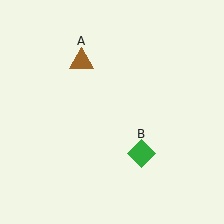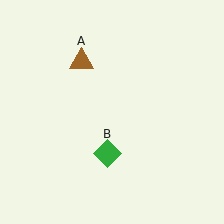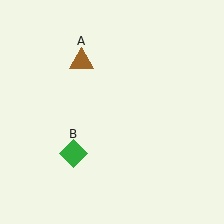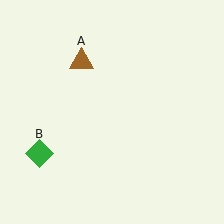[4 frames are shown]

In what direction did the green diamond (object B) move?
The green diamond (object B) moved left.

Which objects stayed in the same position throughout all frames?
Brown triangle (object A) remained stationary.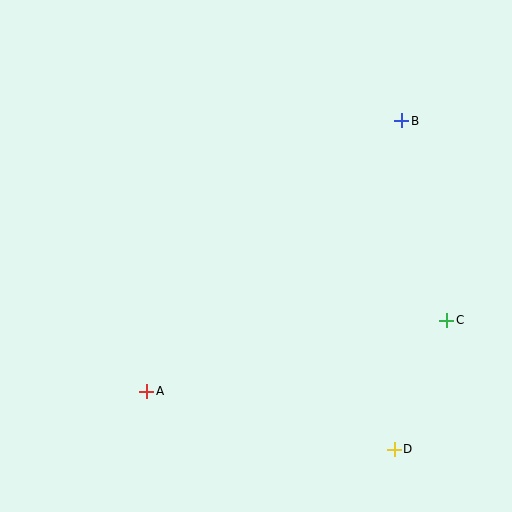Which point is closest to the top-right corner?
Point B is closest to the top-right corner.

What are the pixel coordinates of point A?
Point A is at (147, 391).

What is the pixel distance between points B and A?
The distance between B and A is 372 pixels.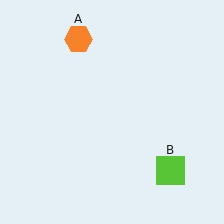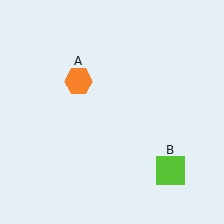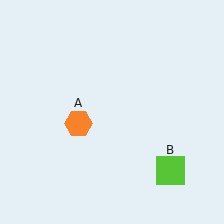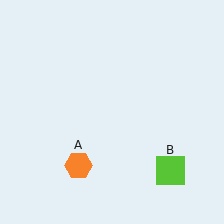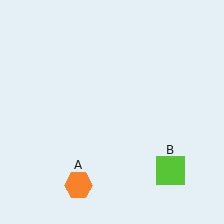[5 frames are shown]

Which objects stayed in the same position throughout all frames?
Lime square (object B) remained stationary.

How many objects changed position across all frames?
1 object changed position: orange hexagon (object A).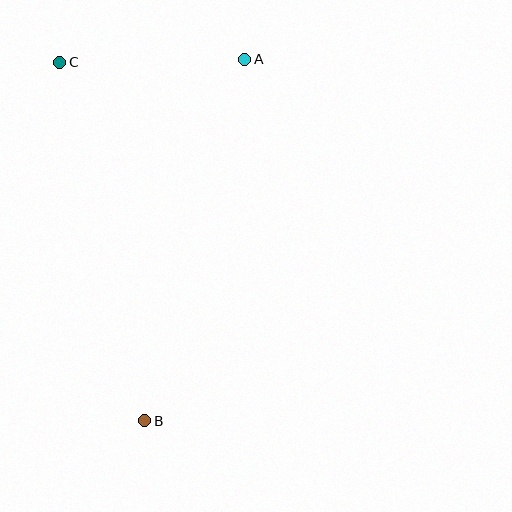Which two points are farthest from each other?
Points A and B are farthest from each other.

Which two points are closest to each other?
Points A and C are closest to each other.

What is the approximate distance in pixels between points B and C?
The distance between B and C is approximately 369 pixels.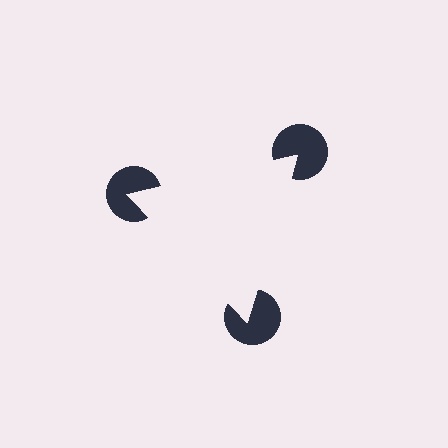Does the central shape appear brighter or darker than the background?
It typically appears slightly brighter than the background, even though no actual brightness change is drawn.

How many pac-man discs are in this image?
There are 3 — one at each vertex of the illusory triangle.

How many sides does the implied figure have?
3 sides.